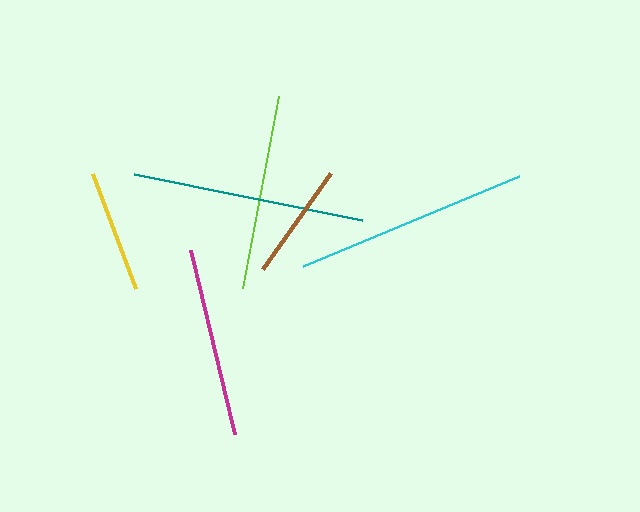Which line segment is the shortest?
The brown line is the shortest at approximately 118 pixels.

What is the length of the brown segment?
The brown segment is approximately 118 pixels long.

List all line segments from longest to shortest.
From longest to shortest: cyan, teal, lime, magenta, yellow, brown.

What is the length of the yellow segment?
The yellow segment is approximately 123 pixels long.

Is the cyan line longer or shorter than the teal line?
The cyan line is longer than the teal line.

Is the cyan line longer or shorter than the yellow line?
The cyan line is longer than the yellow line.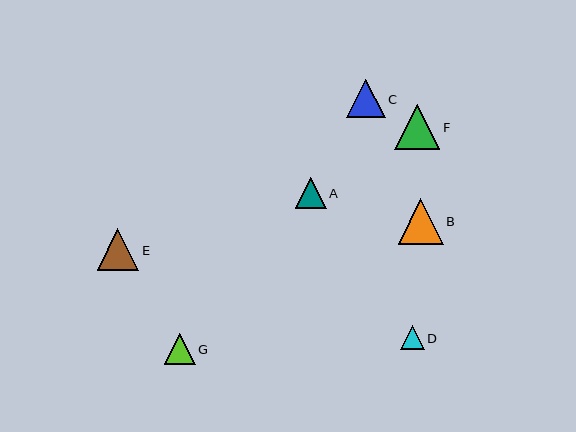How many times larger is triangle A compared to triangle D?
Triangle A is approximately 1.3 times the size of triangle D.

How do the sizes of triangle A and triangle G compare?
Triangle A and triangle G are approximately the same size.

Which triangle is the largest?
Triangle F is the largest with a size of approximately 45 pixels.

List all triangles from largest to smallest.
From largest to smallest: F, B, E, C, A, G, D.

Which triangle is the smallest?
Triangle D is the smallest with a size of approximately 24 pixels.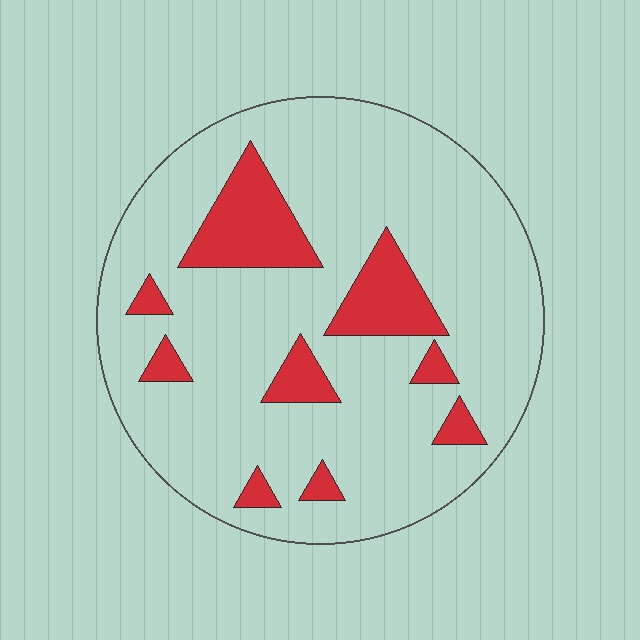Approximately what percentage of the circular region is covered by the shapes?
Approximately 15%.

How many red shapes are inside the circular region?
9.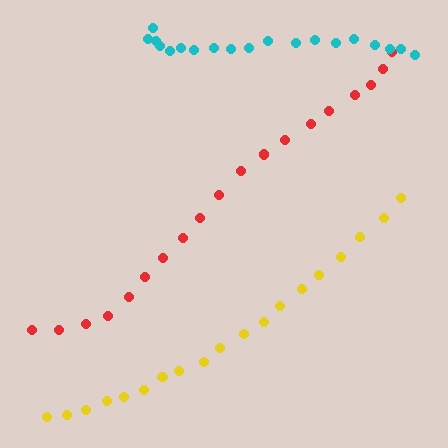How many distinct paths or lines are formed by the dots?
There are 3 distinct paths.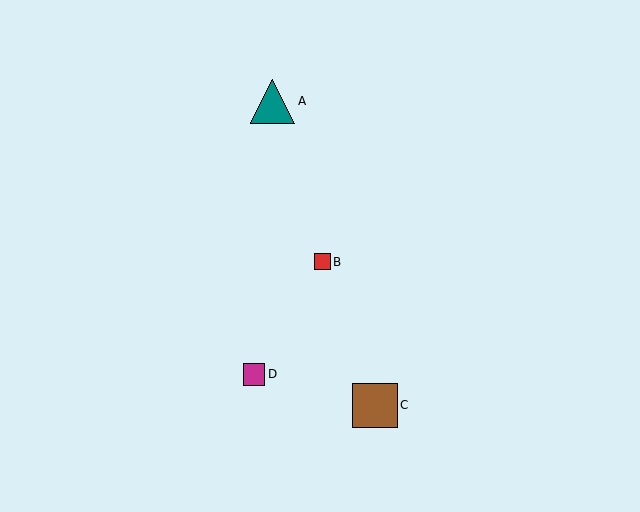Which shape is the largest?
The brown square (labeled C) is the largest.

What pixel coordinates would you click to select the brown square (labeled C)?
Click at (375, 405) to select the brown square C.